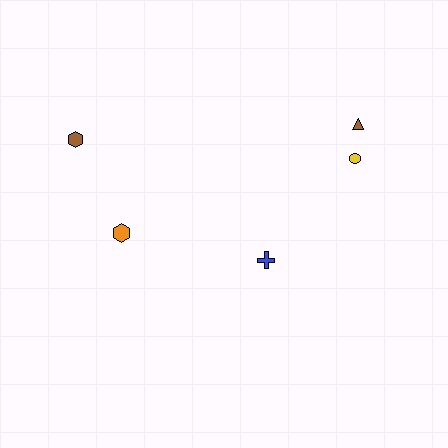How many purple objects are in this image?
There are no purple objects.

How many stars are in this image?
There are no stars.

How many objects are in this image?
There are 5 objects.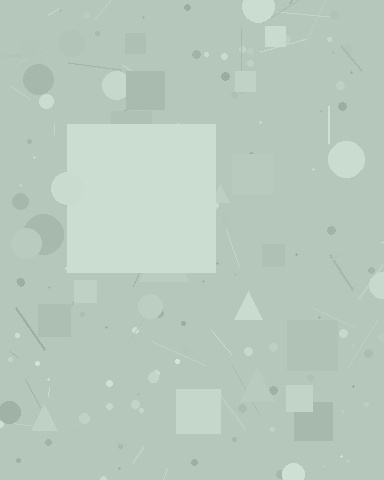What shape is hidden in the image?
A square is hidden in the image.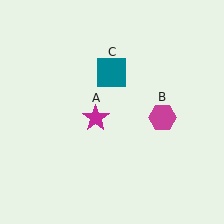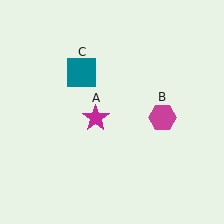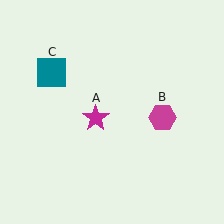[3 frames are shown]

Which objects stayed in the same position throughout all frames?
Magenta star (object A) and magenta hexagon (object B) remained stationary.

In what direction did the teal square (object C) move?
The teal square (object C) moved left.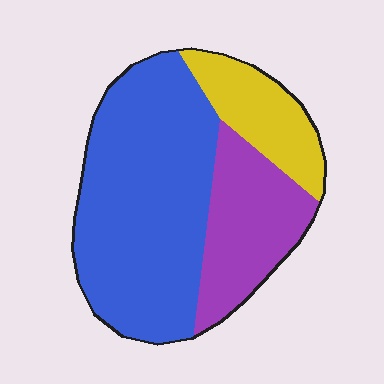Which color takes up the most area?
Blue, at roughly 60%.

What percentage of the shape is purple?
Purple covers 25% of the shape.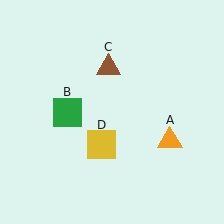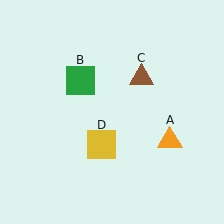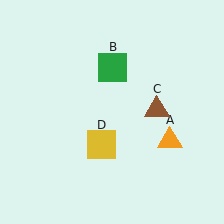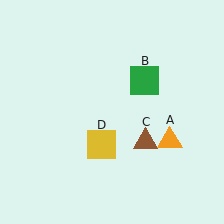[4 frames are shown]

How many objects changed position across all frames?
2 objects changed position: green square (object B), brown triangle (object C).